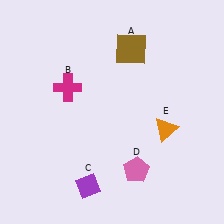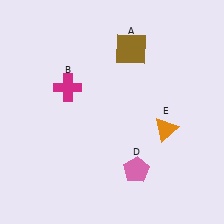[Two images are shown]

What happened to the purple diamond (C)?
The purple diamond (C) was removed in Image 2. It was in the bottom-left area of Image 1.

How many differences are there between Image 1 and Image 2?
There is 1 difference between the two images.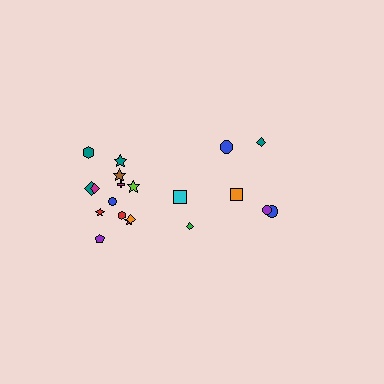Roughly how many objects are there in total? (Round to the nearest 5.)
Roughly 20 objects in total.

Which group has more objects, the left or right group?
The left group.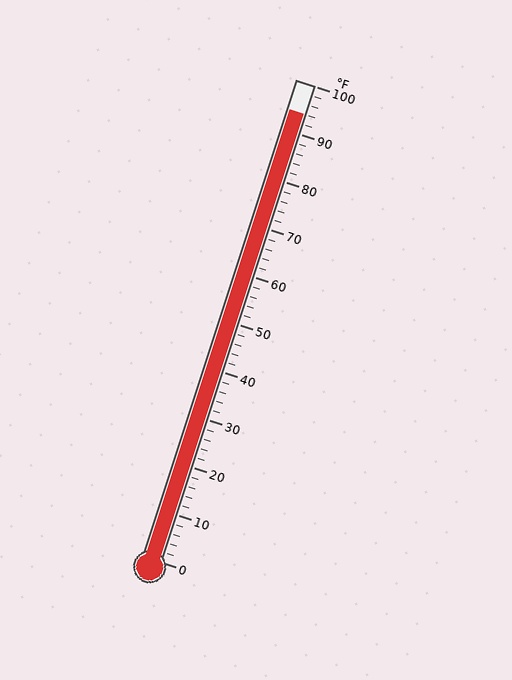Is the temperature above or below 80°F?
The temperature is above 80°F.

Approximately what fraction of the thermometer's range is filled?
The thermometer is filled to approximately 95% of its range.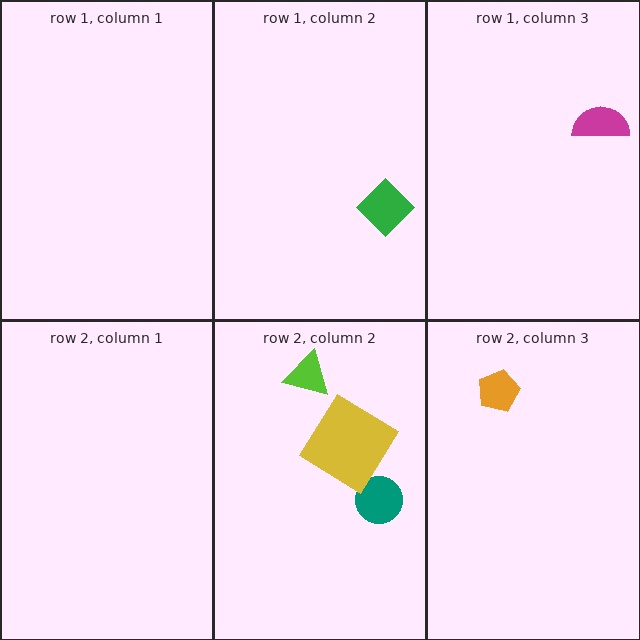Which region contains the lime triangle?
The row 2, column 2 region.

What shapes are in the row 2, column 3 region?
The orange pentagon.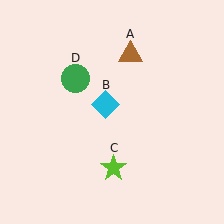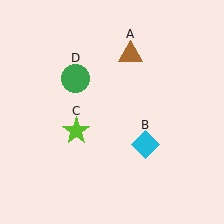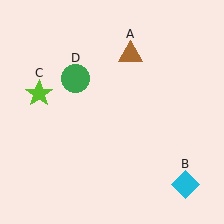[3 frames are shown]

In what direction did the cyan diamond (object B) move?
The cyan diamond (object B) moved down and to the right.